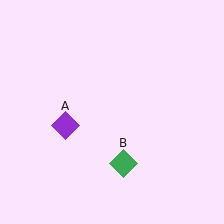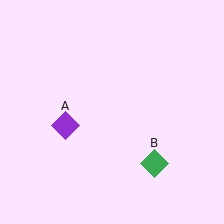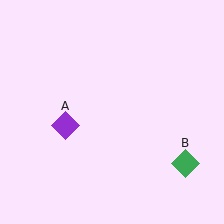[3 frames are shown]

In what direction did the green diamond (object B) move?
The green diamond (object B) moved right.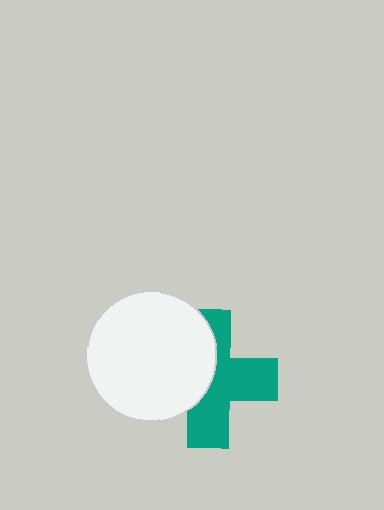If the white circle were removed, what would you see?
You would see the complete teal cross.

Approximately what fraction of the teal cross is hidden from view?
Roughly 43% of the teal cross is hidden behind the white circle.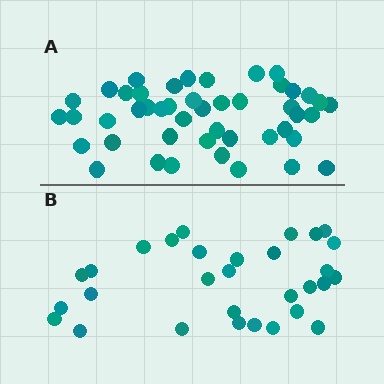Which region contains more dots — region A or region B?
Region A (the top region) has more dots.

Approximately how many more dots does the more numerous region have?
Region A has approximately 15 more dots than region B.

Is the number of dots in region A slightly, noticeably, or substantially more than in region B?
Region A has substantially more. The ratio is roughly 1.5 to 1.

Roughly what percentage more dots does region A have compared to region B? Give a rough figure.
About 55% more.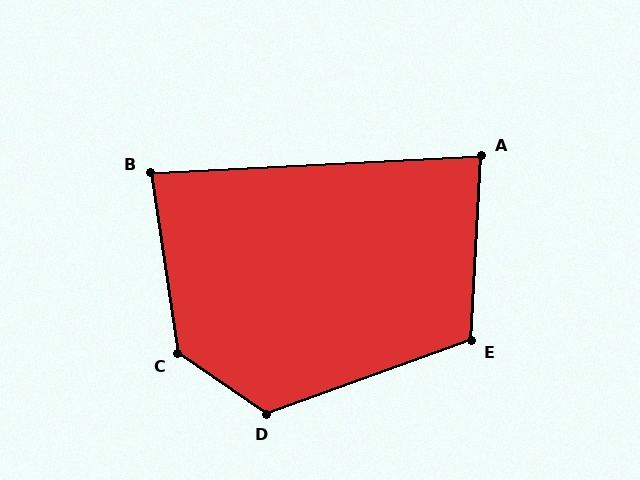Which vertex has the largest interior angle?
C, at approximately 133 degrees.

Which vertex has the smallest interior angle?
A, at approximately 84 degrees.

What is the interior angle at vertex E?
Approximately 113 degrees (obtuse).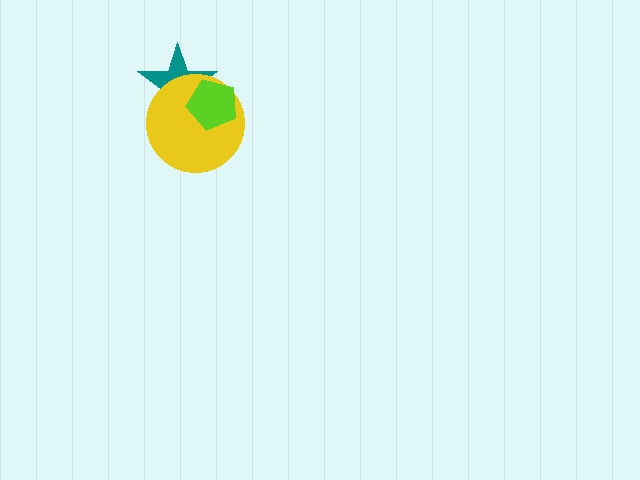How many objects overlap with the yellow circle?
2 objects overlap with the yellow circle.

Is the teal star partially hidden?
Yes, it is partially covered by another shape.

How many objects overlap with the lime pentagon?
2 objects overlap with the lime pentagon.